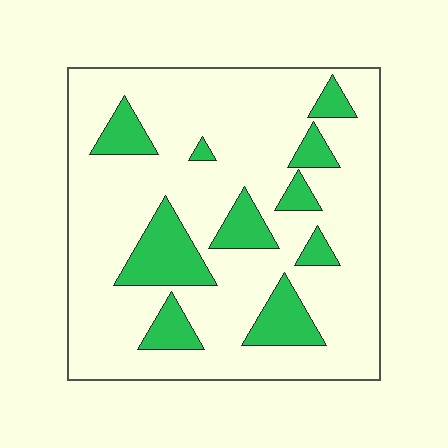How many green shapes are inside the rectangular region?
10.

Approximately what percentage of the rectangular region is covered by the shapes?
Approximately 20%.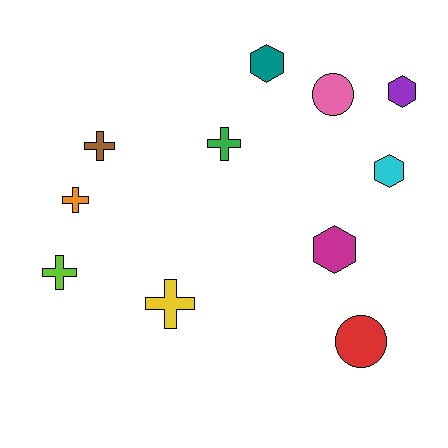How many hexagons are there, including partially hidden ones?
There are 4 hexagons.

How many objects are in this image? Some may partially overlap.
There are 11 objects.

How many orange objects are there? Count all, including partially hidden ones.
There is 1 orange object.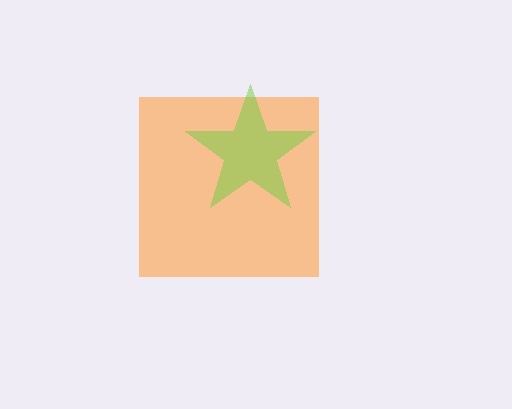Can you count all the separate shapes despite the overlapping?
Yes, there are 2 separate shapes.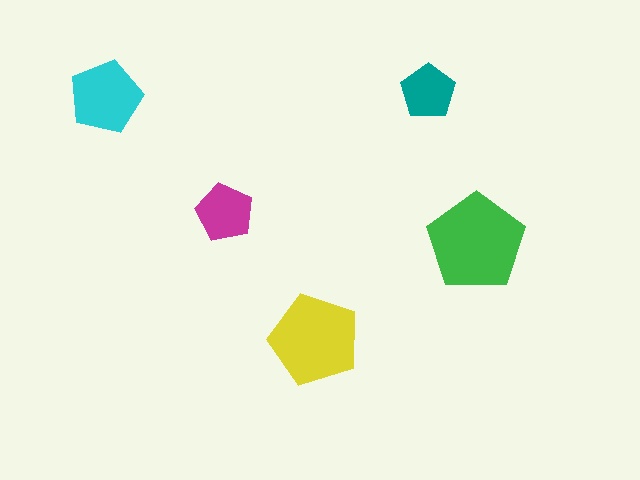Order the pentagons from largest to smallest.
the green one, the yellow one, the cyan one, the magenta one, the teal one.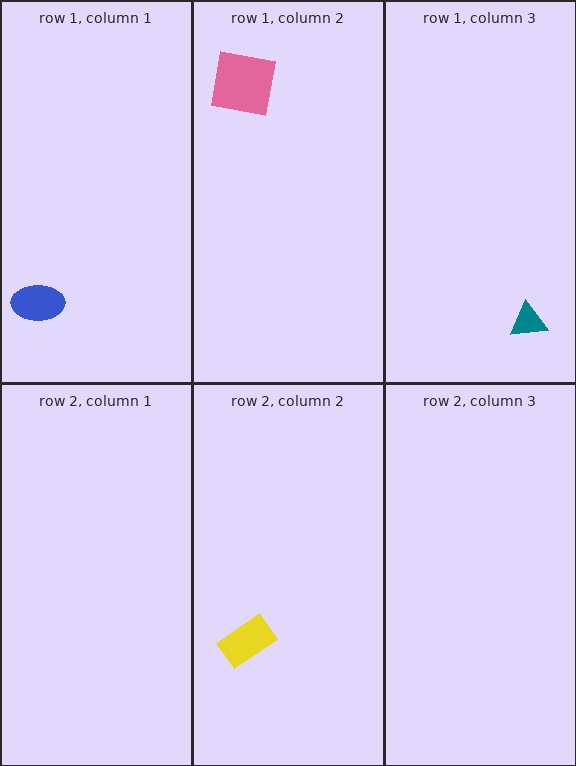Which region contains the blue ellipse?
The row 1, column 1 region.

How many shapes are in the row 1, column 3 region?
1.